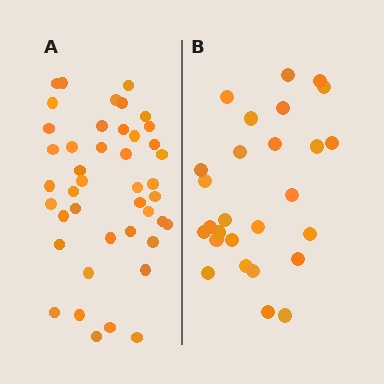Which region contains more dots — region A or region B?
Region A (the left region) has more dots.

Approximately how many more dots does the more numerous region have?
Region A has approximately 15 more dots than region B.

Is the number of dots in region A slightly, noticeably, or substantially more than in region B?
Region A has substantially more. The ratio is roughly 1.6 to 1.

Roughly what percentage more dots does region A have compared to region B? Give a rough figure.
About 60% more.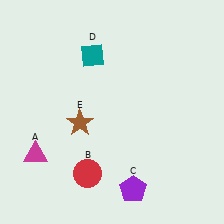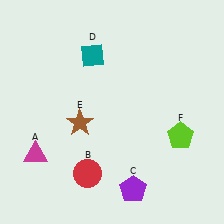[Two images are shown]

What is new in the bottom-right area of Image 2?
A lime pentagon (F) was added in the bottom-right area of Image 2.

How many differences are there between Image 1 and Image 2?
There is 1 difference between the two images.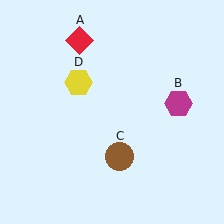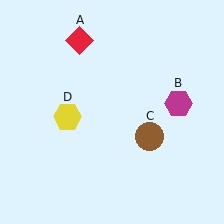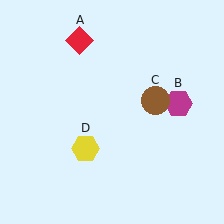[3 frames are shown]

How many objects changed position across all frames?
2 objects changed position: brown circle (object C), yellow hexagon (object D).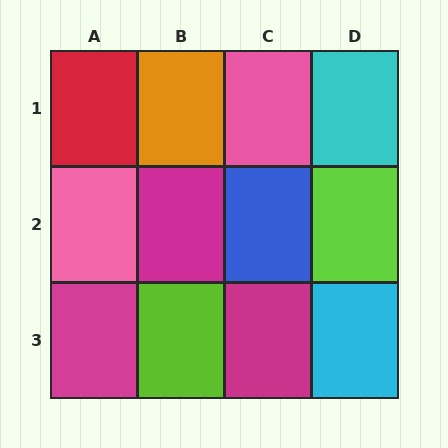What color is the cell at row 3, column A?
Magenta.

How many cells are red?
1 cell is red.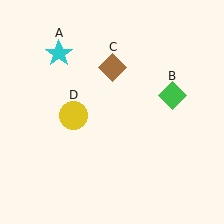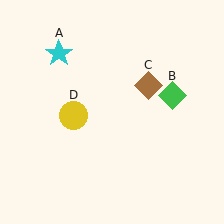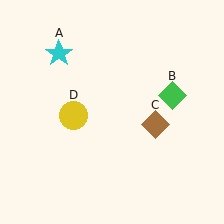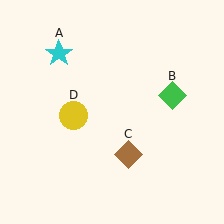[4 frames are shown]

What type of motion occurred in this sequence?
The brown diamond (object C) rotated clockwise around the center of the scene.